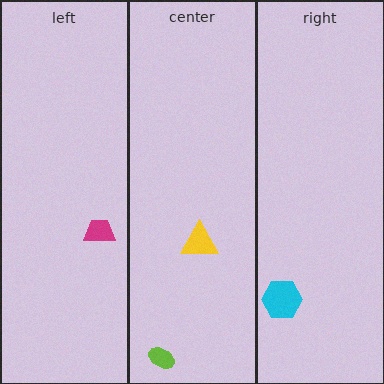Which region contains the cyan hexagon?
The right region.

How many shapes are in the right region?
1.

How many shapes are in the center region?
2.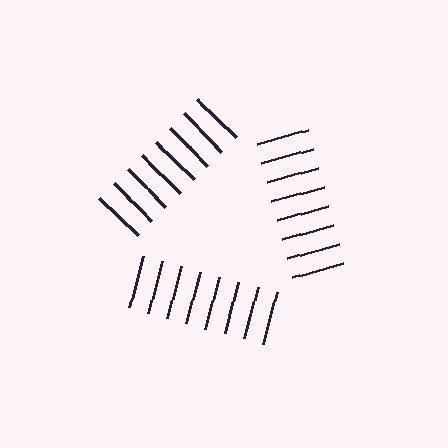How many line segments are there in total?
24 — 8 along each of the 3 edges.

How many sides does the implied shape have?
3 sides — the line-ends trace a triangle.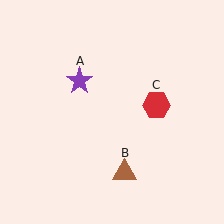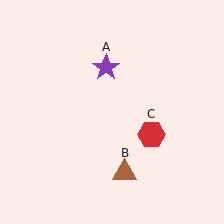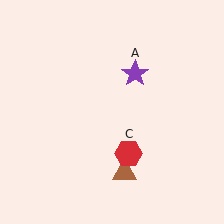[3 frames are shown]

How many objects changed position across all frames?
2 objects changed position: purple star (object A), red hexagon (object C).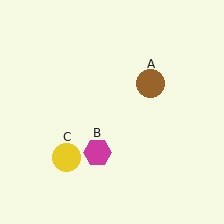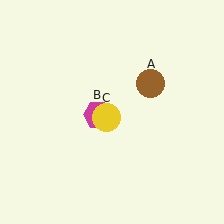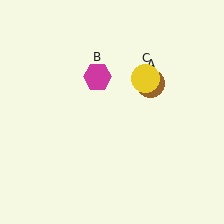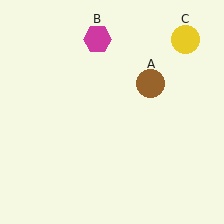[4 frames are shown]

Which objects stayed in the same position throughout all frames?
Brown circle (object A) remained stationary.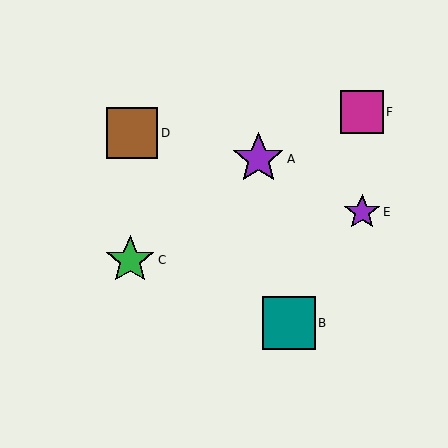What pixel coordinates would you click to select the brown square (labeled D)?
Click at (132, 133) to select the brown square D.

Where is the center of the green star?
The center of the green star is at (130, 260).